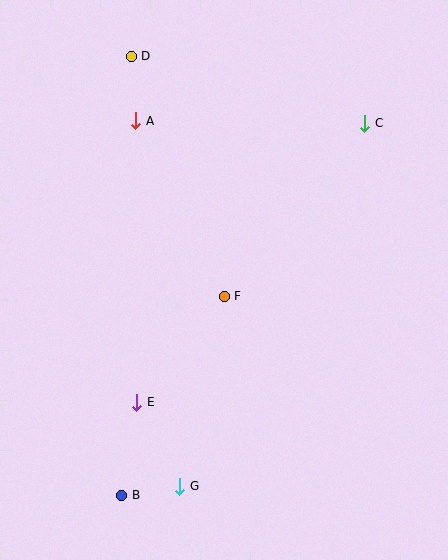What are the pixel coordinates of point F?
Point F is at (224, 296).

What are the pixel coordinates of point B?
Point B is at (122, 495).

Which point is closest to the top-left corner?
Point D is closest to the top-left corner.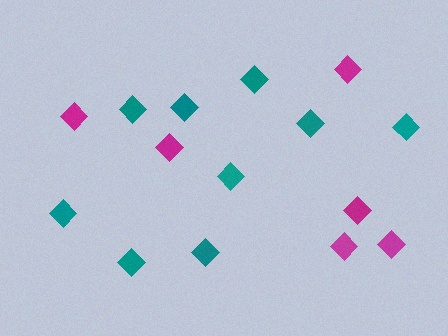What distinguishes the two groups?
There are 2 groups: one group of teal diamonds (9) and one group of magenta diamonds (6).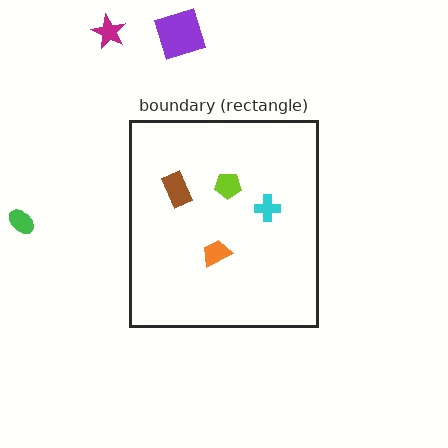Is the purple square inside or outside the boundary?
Outside.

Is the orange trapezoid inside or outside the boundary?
Inside.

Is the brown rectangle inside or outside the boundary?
Inside.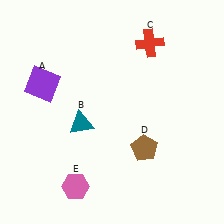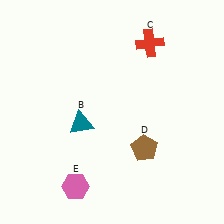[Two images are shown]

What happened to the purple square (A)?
The purple square (A) was removed in Image 2. It was in the top-left area of Image 1.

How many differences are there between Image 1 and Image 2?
There is 1 difference between the two images.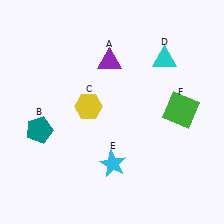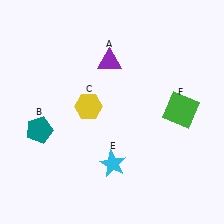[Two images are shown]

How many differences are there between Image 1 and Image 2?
There is 1 difference between the two images.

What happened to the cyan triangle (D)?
The cyan triangle (D) was removed in Image 2. It was in the top-right area of Image 1.